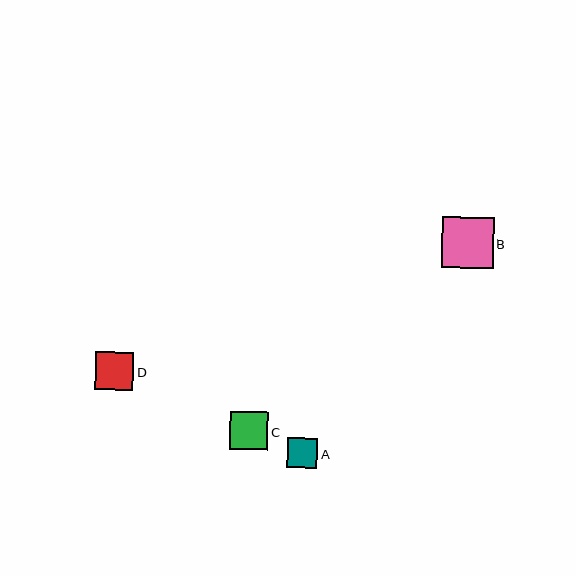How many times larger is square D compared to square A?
Square D is approximately 1.3 times the size of square A.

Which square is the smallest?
Square A is the smallest with a size of approximately 30 pixels.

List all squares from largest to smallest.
From largest to smallest: B, D, C, A.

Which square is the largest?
Square B is the largest with a size of approximately 51 pixels.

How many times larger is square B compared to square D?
Square B is approximately 1.3 times the size of square D.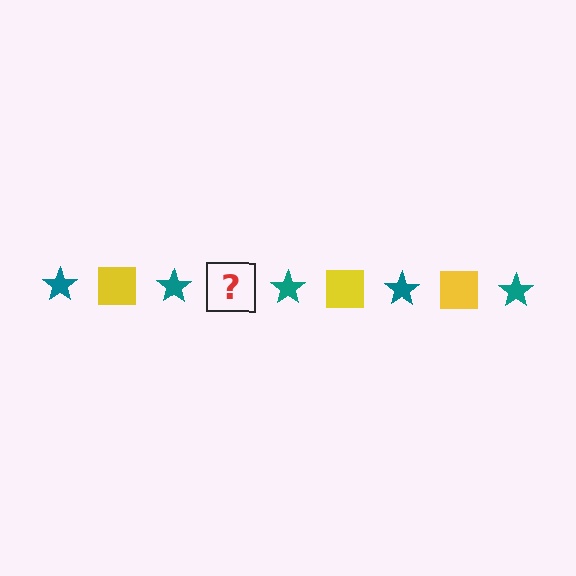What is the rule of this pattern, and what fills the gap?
The rule is that the pattern alternates between teal star and yellow square. The gap should be filled with a yellow square.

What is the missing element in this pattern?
The missing element is a yellow square.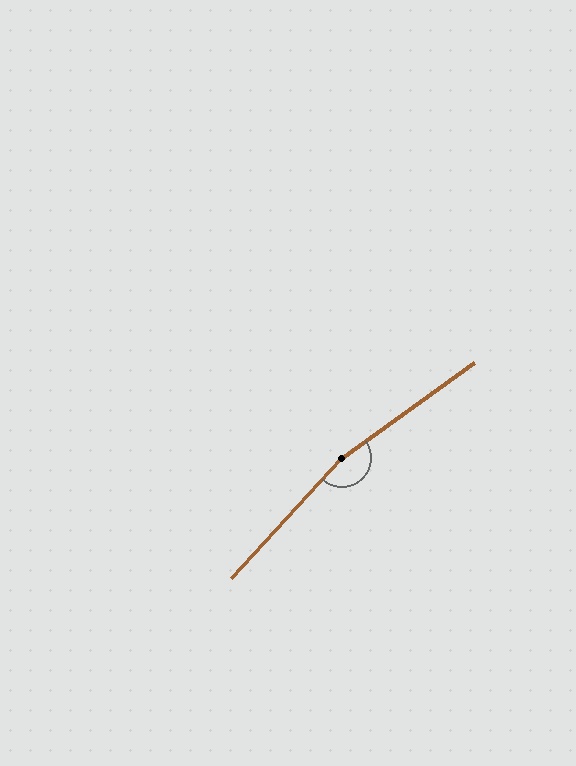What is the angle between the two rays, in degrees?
Approximately 168 degrees.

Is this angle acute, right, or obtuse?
It is obtuse.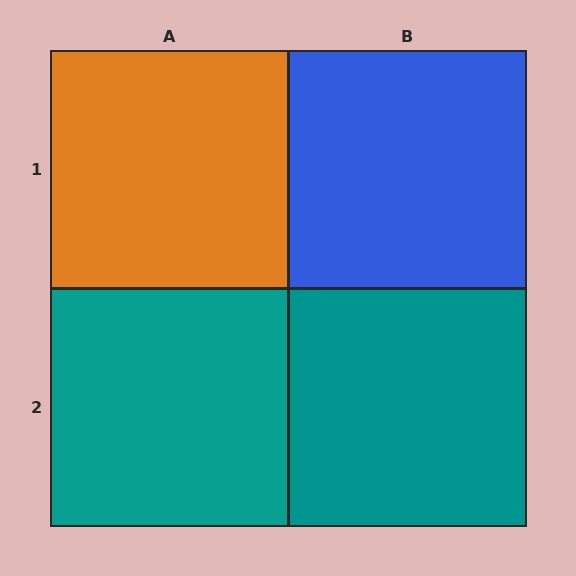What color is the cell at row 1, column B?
Blue.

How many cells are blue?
1 cell is blue.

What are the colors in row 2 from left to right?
Teal, teal.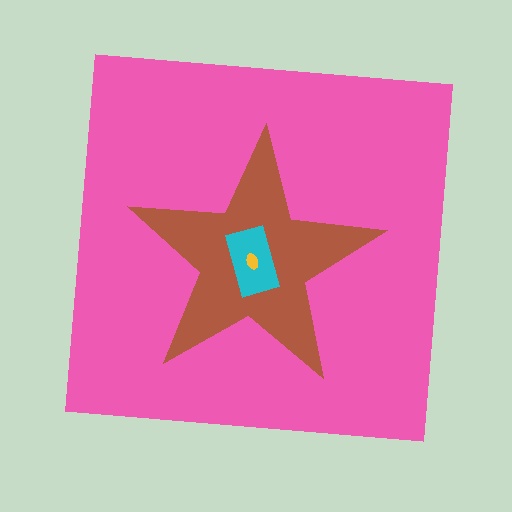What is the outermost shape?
The pink square.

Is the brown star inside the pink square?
Yes.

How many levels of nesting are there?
4.